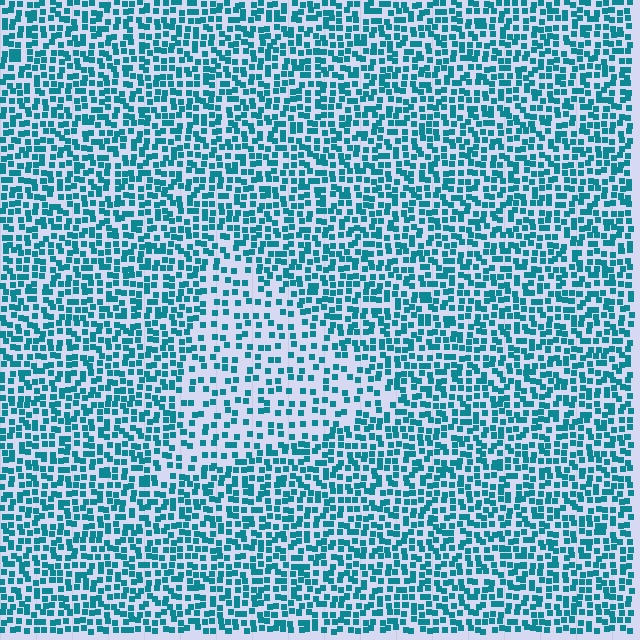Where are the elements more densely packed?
The elements are more densely packed outside the triangle boundary.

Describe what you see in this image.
The image contains small teal elements arranged at two different densities. A triangle-shaped region is visible where the elements are less densely packed than the surrounding area.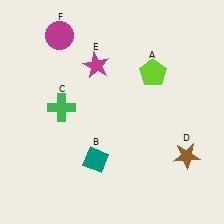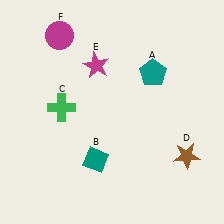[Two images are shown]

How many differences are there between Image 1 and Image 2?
There is 1 difference between the two images.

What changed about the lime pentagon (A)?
In Image 1, A is lime. In Image 2, it changed to teal.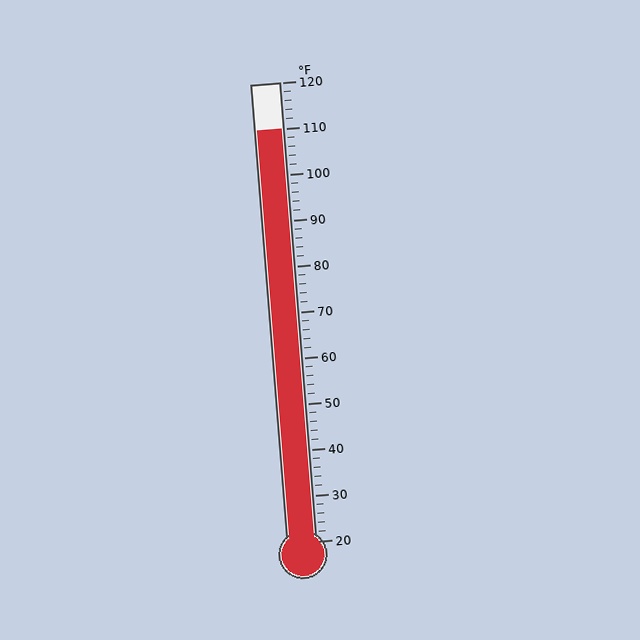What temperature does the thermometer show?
The thermometer shows approximately 110°F.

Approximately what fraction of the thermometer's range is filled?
The thermometer is filled to approximately 90% of its range.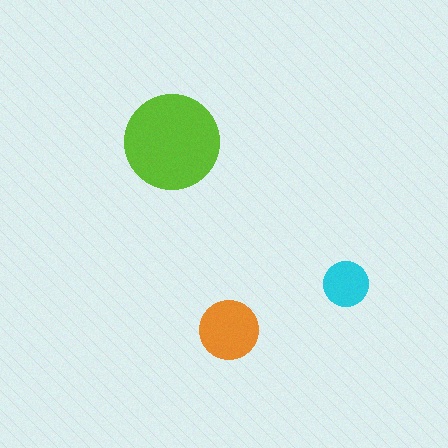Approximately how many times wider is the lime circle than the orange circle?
About 1.5 times wider.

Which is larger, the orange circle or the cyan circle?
The orange one.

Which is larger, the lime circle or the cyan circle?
The lime one.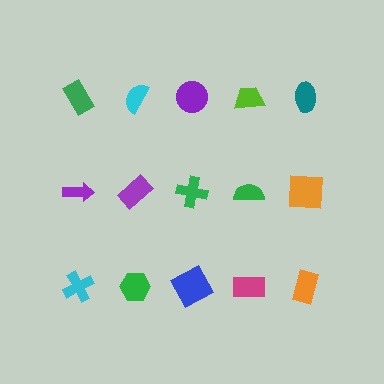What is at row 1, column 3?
A purple circle.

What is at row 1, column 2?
A cyan semicircle.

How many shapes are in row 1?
5 shapes.